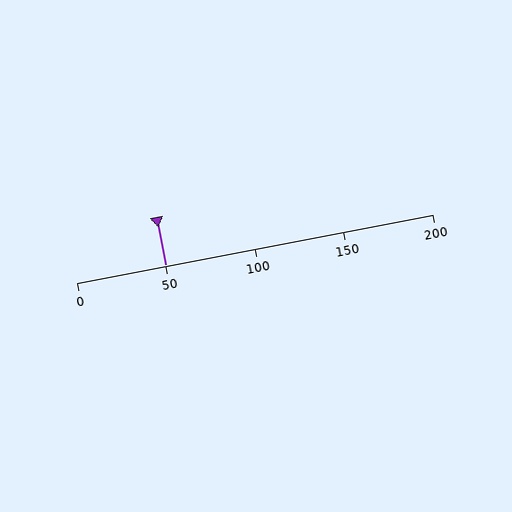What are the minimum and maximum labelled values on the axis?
The axis runs from 0 to 200.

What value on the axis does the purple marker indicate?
The marker indicates approximately 50.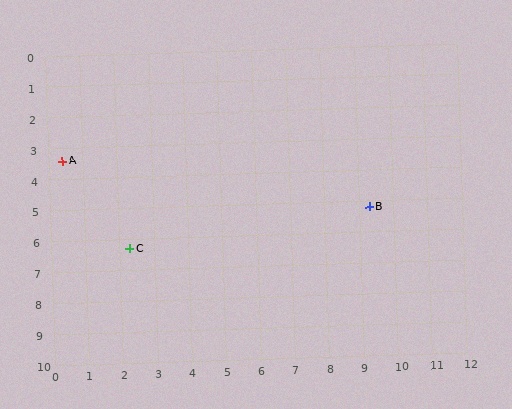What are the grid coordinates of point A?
Point A is at approximately (0.4, 3.4).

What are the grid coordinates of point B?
Point B is at approximately (9.3, 5.2).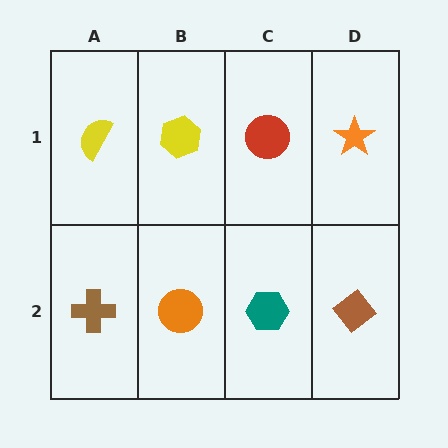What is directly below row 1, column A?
A brown cross.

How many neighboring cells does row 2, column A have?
2.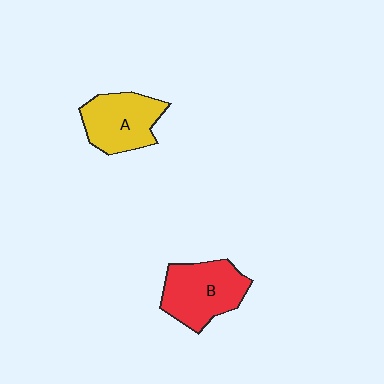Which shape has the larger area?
Shape B (red).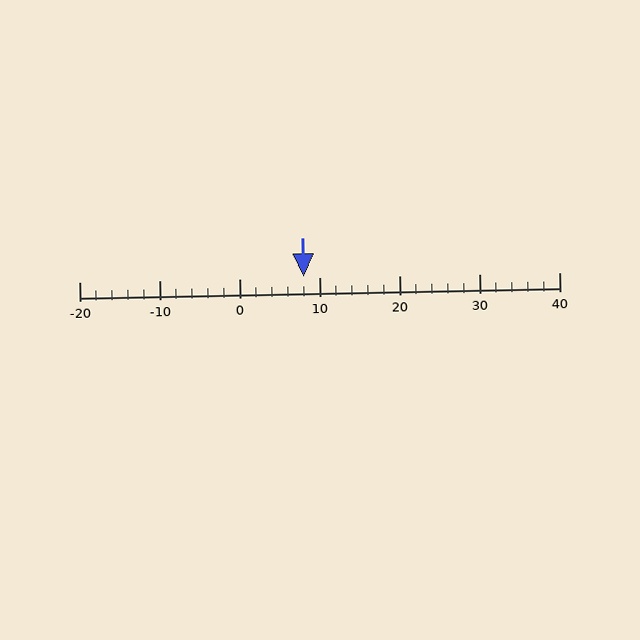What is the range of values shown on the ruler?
The ruler shows values from -20 to 40.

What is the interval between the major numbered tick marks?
The major tick marks are spaced 10 units apart.